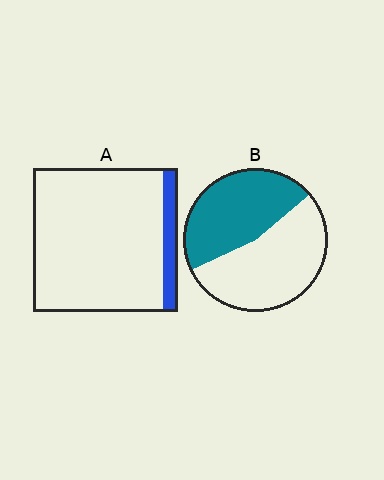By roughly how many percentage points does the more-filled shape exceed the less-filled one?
By roughly 35 percentage points (B over A).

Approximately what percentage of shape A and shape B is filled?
A is approximately 10% and B is approximately 45%.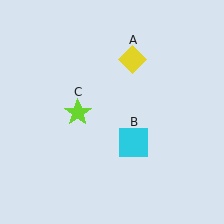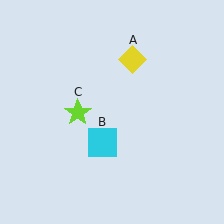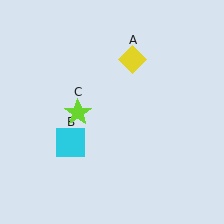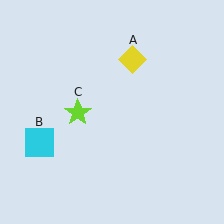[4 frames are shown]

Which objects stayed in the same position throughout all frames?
Yellow diamond (object A) and lime star (object C) remained stationary.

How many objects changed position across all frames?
1 object changed position: cyan square (object B).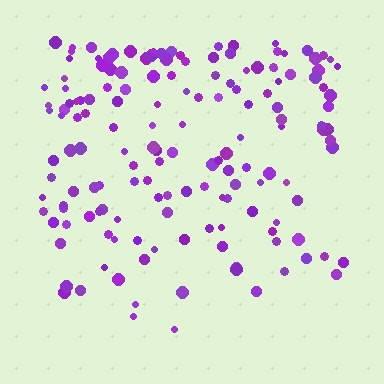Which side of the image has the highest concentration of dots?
The top.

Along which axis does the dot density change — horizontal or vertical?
Vertical.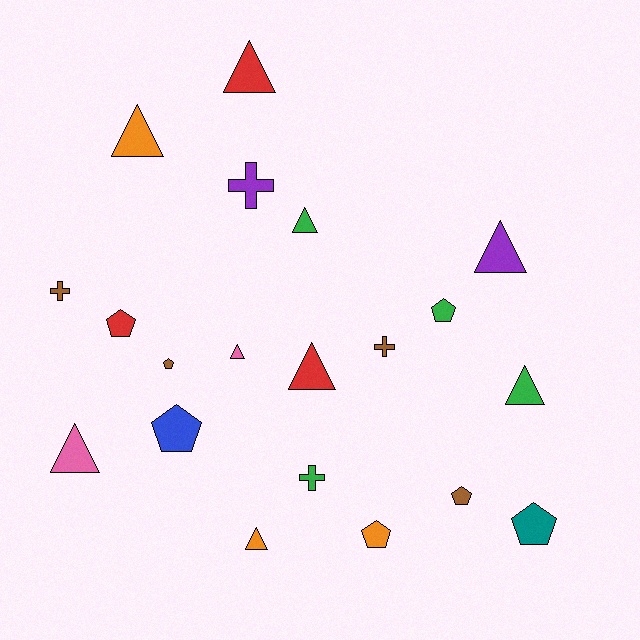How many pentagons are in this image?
There are 7 pentagons.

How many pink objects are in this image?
There are 2 pink objects.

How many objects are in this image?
There are 20 objects.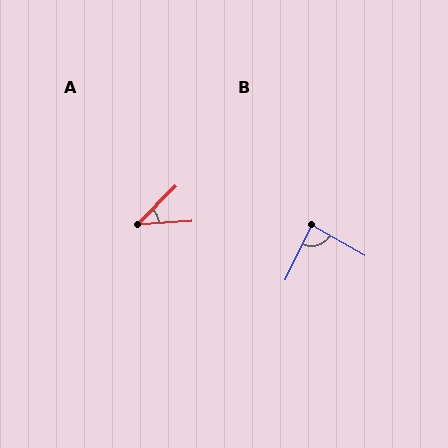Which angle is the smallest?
A, at approximately 42 degrees.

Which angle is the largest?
B, at approximately 86 degrees.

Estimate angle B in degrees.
Approximately 86 degrees.